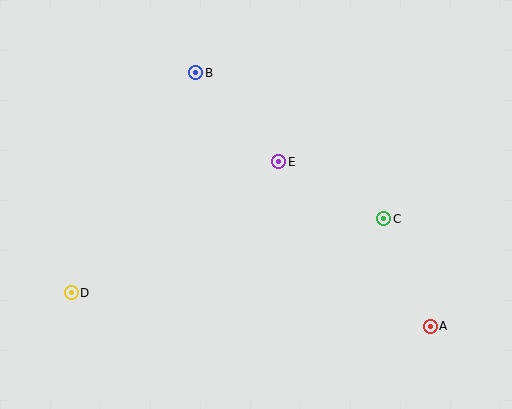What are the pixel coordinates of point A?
Point A is at (430, 326).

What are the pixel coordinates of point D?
Point D is at (71, 293).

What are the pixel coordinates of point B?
Point B is at (196, 73).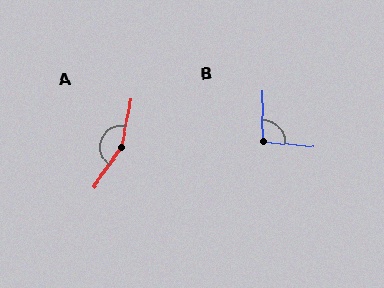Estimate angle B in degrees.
Approximately 96 degrees.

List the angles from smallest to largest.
B (96°), A (157°).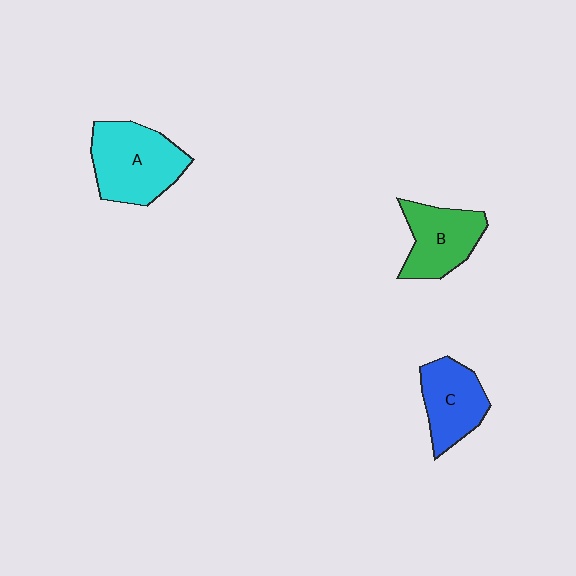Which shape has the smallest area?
Shape C (blue).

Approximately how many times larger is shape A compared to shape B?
Approximately 1.3 times.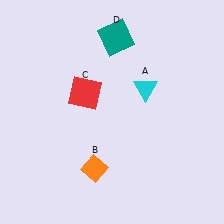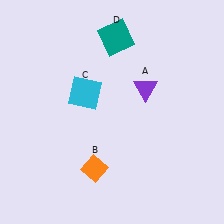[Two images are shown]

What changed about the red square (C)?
In Image 1, C is red. In Image 2, it changed to cyan.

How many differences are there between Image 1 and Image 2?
There are 2 differences between the two images.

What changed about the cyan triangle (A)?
In Image 1, A is cyan. In Image 2, it changed to purple.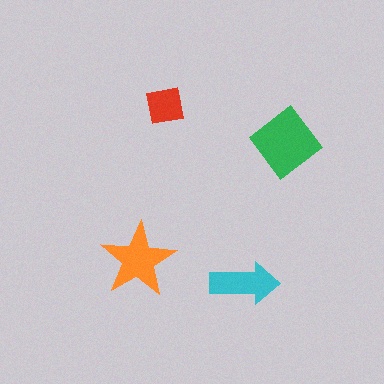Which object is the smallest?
The red square.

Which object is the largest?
The green diamond.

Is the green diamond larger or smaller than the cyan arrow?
Larger.